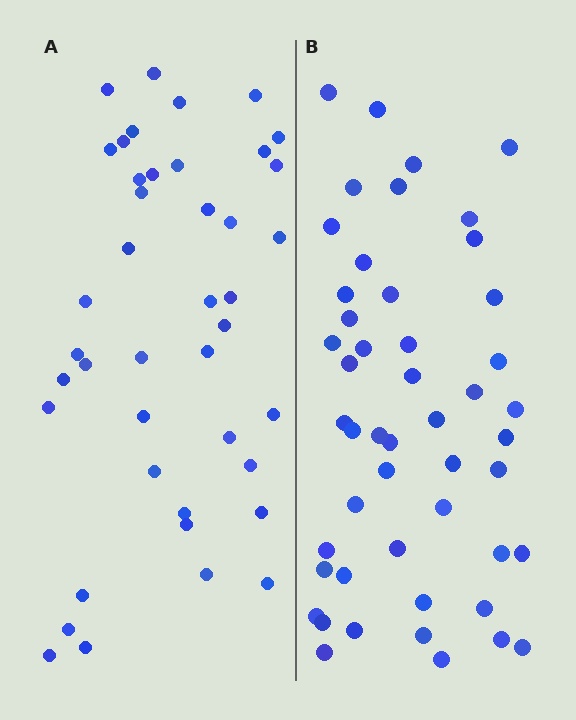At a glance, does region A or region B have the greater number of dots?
Region B (the right region) has more dots.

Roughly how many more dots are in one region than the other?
Region B has roughly 8 or so more dots than region A.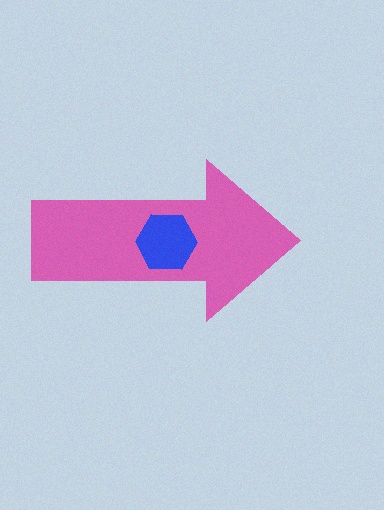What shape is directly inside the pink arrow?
The blue hexagon.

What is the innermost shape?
The blue hexagon.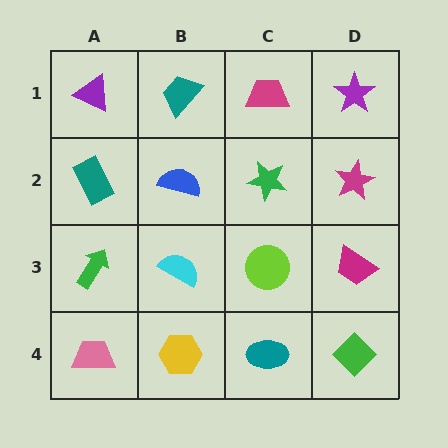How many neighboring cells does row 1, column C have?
3.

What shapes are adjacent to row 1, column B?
A blue semicircle (row 2, column B), a purple triangle (row 1, column A), a magenta trapezoid (row 1, column C).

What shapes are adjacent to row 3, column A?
A teal rectangle (row 2, column A), a pink trapezoid (row 4, column A), a cyan semicircle (row 3, column B).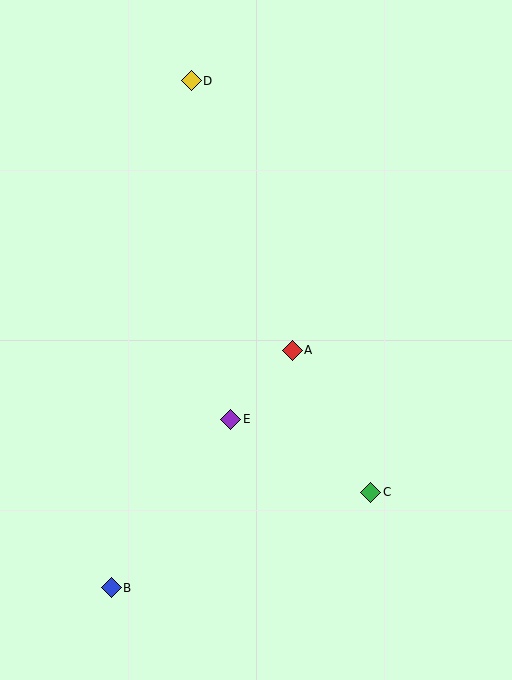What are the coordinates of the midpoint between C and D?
The midpoint between C and D is at (281, 287).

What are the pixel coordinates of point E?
Point E is at (231, 419).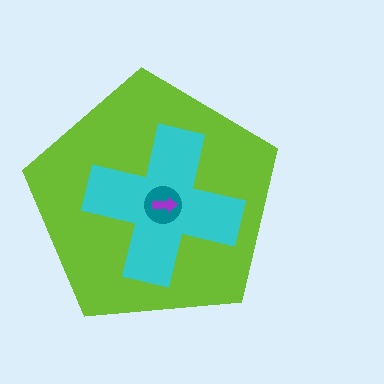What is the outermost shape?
The lime pentagon.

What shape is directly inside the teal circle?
The purple arrow.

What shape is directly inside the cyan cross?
The teal circle.